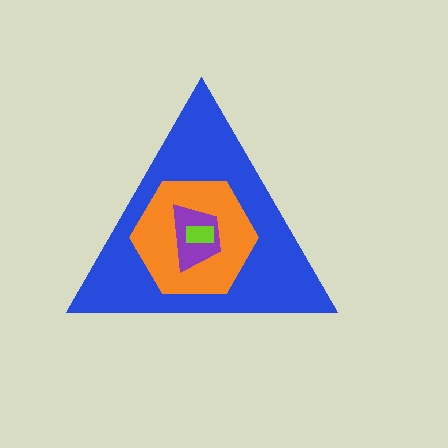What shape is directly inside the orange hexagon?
The purple trapezoid.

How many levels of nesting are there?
4.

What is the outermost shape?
The blue triangle.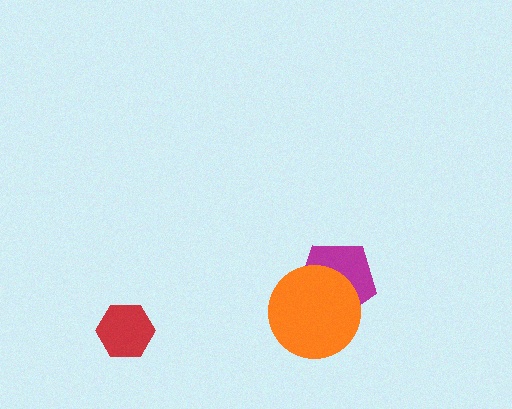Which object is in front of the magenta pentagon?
The orange circle is in front of the magenta pentagon.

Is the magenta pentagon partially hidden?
Yes, it is partially covered by another shape.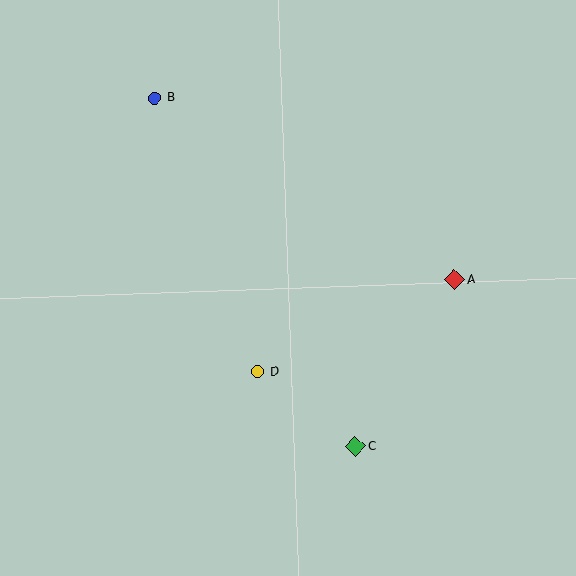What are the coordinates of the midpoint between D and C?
The midpoint between D and C is at (307, 409).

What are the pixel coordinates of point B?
Point B is at (155, 98).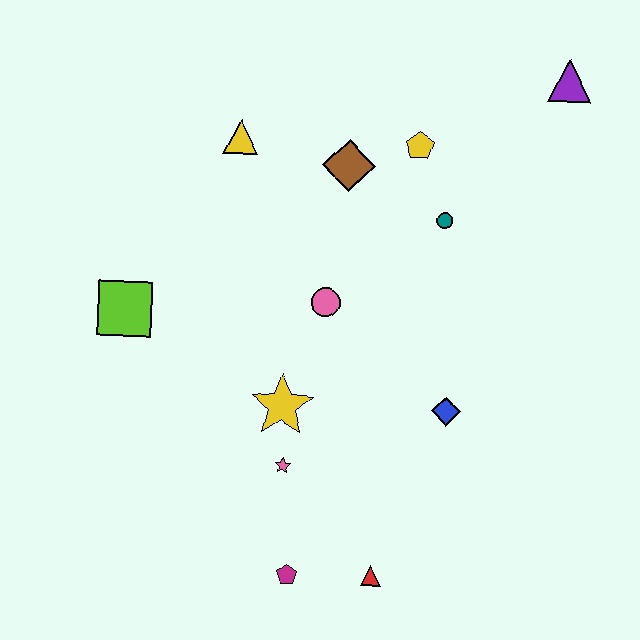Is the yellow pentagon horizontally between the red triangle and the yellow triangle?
No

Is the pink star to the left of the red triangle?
Yes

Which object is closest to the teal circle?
The yellow pentagon is closest to the teal circle.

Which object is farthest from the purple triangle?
The magenta pentagon is farthest from the purple triangle.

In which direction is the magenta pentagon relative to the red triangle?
The magenta pentagon is to the left of the red triangle.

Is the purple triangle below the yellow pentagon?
No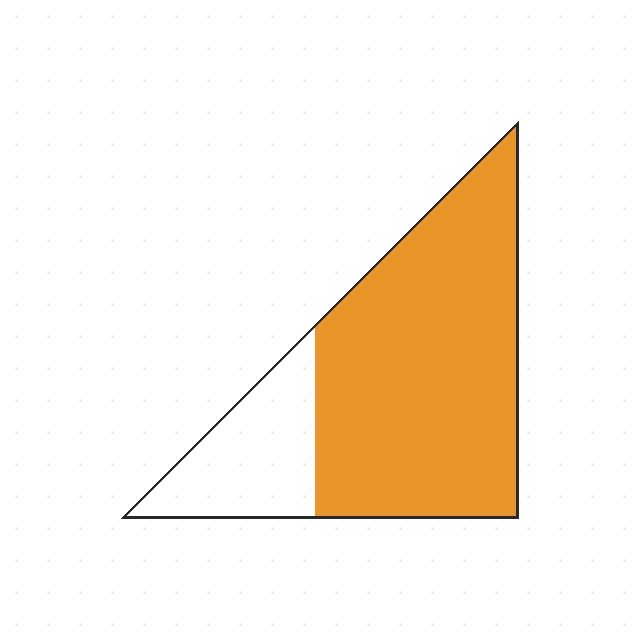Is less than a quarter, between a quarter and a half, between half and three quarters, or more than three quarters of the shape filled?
More than three quarters.